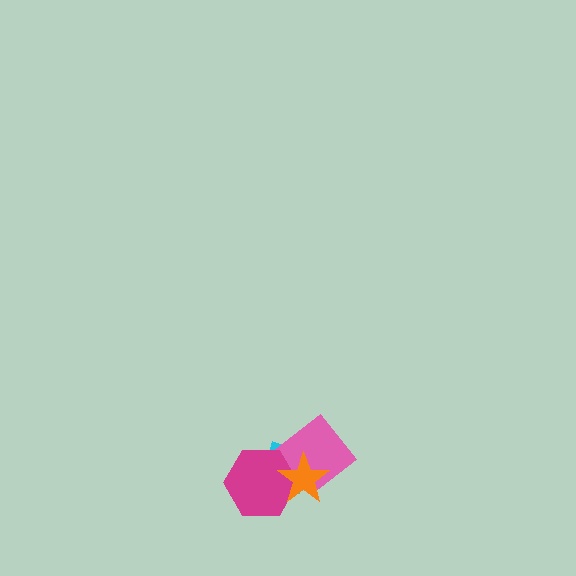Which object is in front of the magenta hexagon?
The orange star is in front of the magenta hexagon.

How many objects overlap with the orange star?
3 objects overlap with the orange star.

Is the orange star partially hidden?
No, no other shape covers it.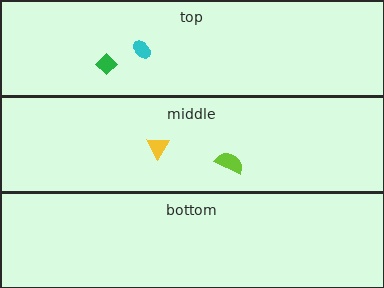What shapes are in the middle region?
The yellow triangle, the lime semicircle.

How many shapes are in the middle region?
2.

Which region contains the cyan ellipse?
The top region.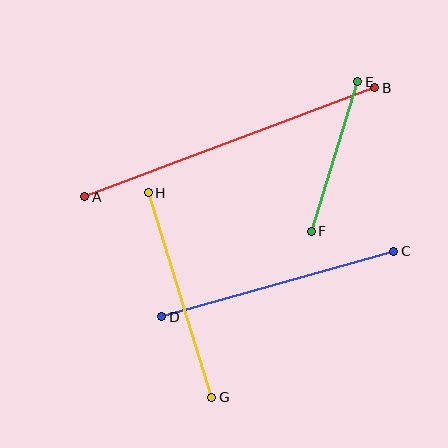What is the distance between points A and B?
The distance is approximately 310 pixels.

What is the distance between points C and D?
The distance is approximately 241 pixels.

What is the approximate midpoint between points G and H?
The midpoint is at approximately (180, 295) pixels.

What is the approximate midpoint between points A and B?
The midpoint is at approximately (230, 142) pixels.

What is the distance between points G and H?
The distance is approximately 214 pixels.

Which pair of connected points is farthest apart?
Points A and B are farthest apart.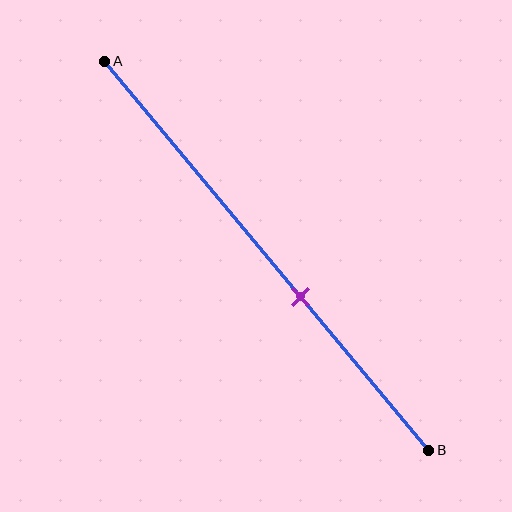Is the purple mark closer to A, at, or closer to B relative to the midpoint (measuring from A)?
The purple mark is closer to point B than the midpoint of segment AB.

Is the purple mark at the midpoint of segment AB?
No, the mark is at about 60% from A, not at the 50% midpoint.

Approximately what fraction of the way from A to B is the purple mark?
The purple mark is approximately 60% of the way from A to B.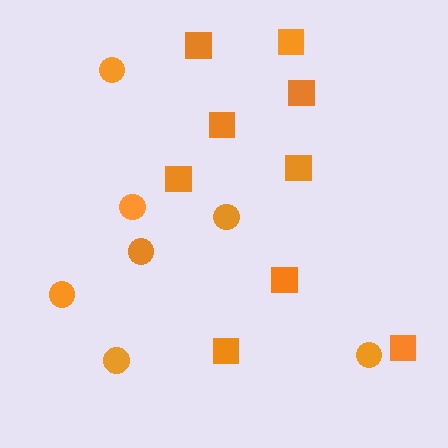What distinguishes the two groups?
There are 2 groups: one group of squares (9) and one group of circles (7).